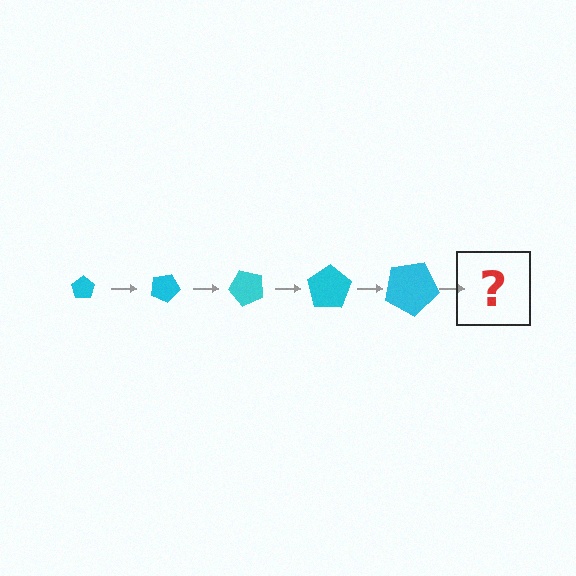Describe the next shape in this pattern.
It should be a pentagon, larger than the previous one and rotated 125 degrees from the start.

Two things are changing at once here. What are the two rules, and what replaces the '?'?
The two rules are that the pentagon grows larger each step and it rotates 25 degrees each step. The '?' should be a pentagon, larger than the previous one and rotated 125 degrees from the start.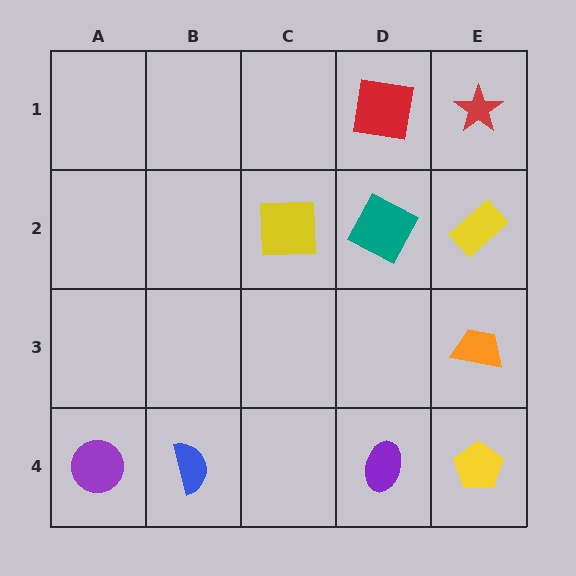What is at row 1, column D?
A red square.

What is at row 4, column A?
A purple circle.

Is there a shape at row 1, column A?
No, that cell is empty.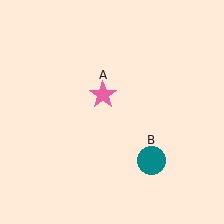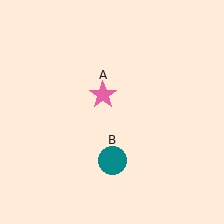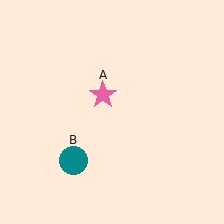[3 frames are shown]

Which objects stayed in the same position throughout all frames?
Pink star (object A) remained stationary.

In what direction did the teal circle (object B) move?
The teal circle (object B) moved left.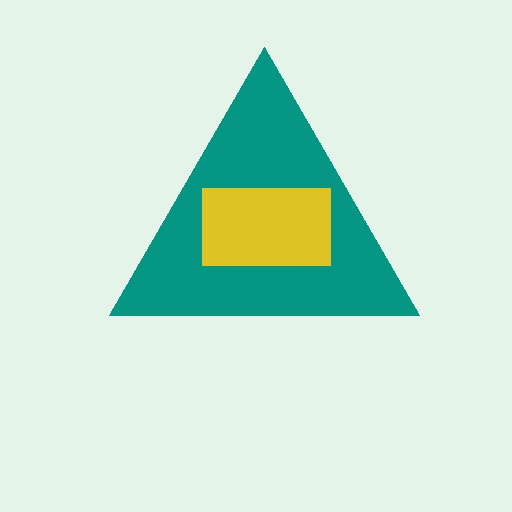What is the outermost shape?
The teal triangle.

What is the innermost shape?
The yellow rectangle.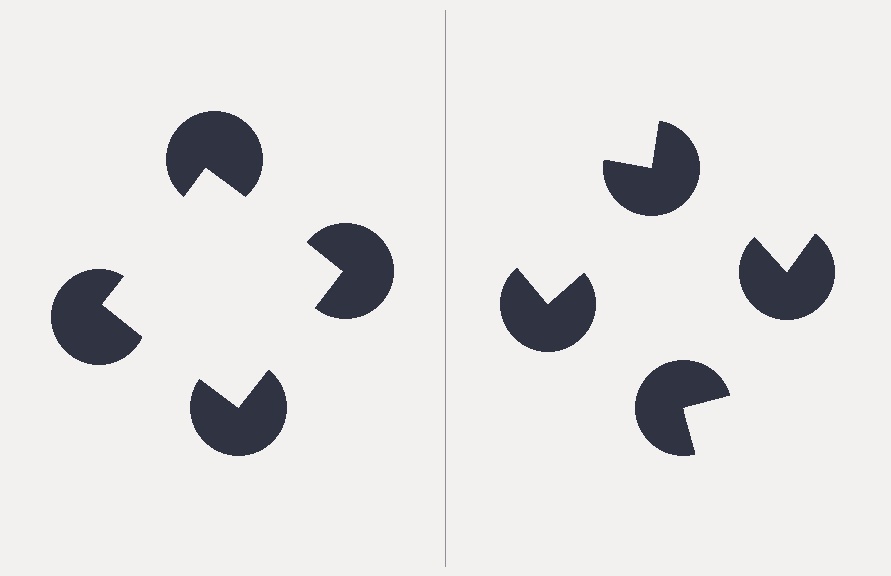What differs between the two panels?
The pac-man discs are positioned identically on both sides; only the wedge orientations differ. On the left they align to a square; on the right they are misaligned.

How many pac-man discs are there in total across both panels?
8 — 4 on each side.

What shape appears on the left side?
An illusory square.